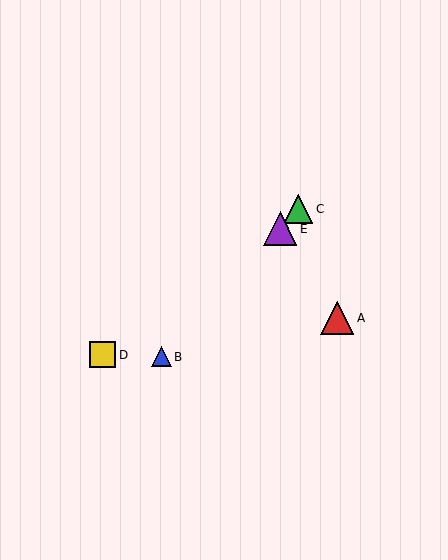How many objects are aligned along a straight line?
3 objects (B, C, E) are aligned along a straight line.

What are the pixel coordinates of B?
Object B is at (161, 357).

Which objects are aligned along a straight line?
Objects B, C, E are aligned along a straight line.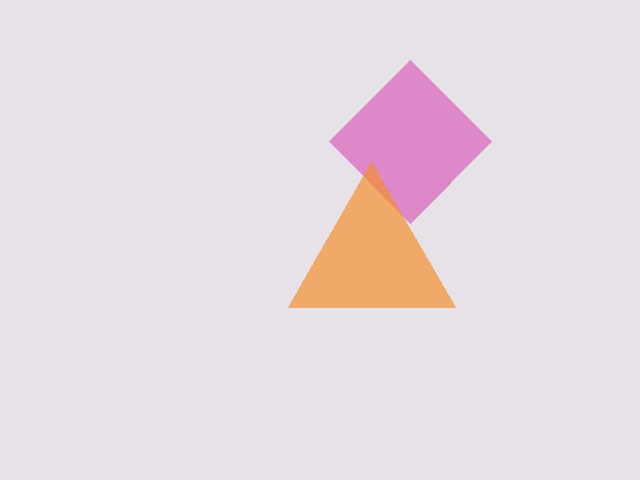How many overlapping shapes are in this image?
There are 2 overlapping shapes in the image.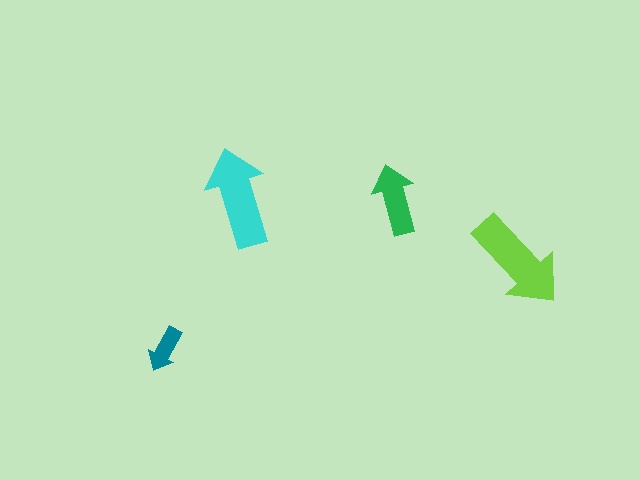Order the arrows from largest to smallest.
the lime one, the cyan one, the green one, the teal one.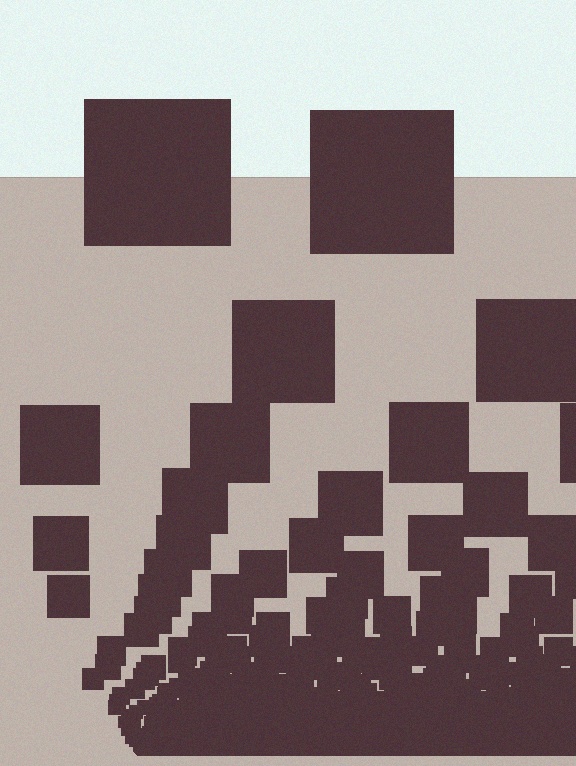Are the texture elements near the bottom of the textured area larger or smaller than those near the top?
Smaller. The gradient is inverted — elements near the bottom are smaller and denser.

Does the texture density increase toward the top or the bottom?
Density increases toward the bottom.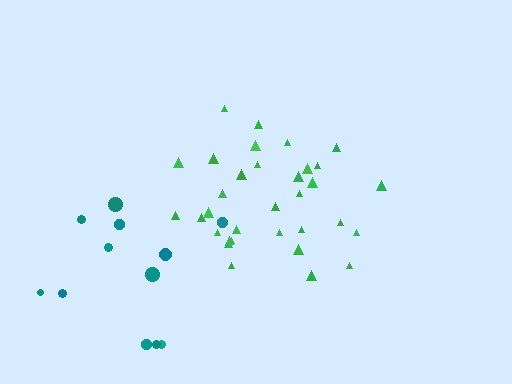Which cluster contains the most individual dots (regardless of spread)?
Green (33).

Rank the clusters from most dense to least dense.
green, teal.